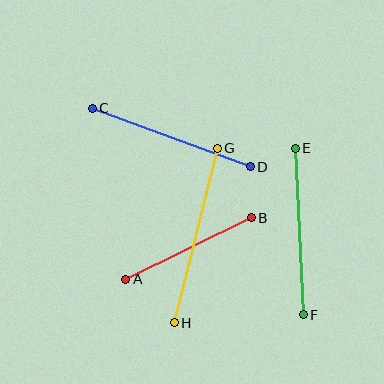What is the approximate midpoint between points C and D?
The midpoint is at approximately (171, 137) pixels.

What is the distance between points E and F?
The distance is approximately 167 pixels.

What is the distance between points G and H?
The distance is approximately 180 pixels.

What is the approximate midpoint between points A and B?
The midpoint is at approximately (189, 249) pixels.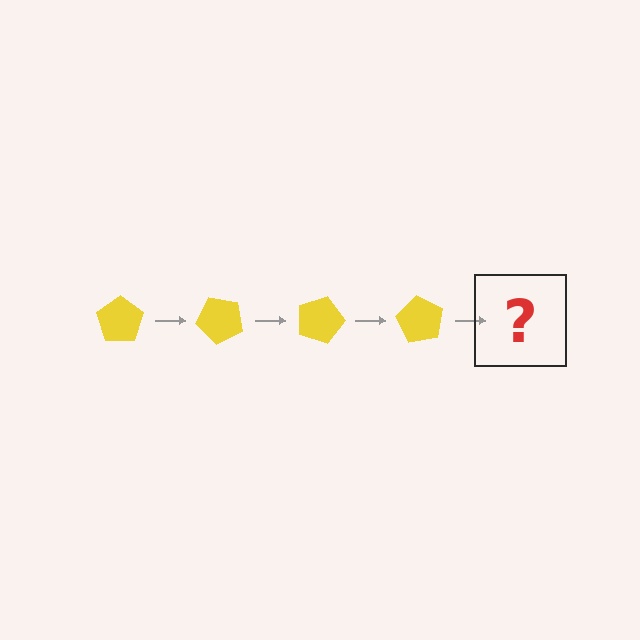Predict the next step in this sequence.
The next step is a yellow pentagon rotated 180 degrees.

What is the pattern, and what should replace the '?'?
The pattern is that the pentagon rotates 45 degrees each step. The '?' should be a yellow pentagon rotated 180 degrees.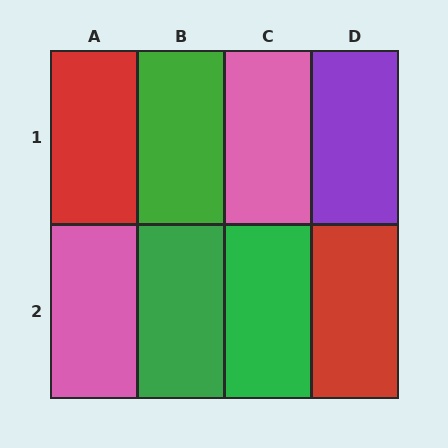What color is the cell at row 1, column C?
Pink.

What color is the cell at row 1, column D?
Purple.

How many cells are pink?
2 cells are pink.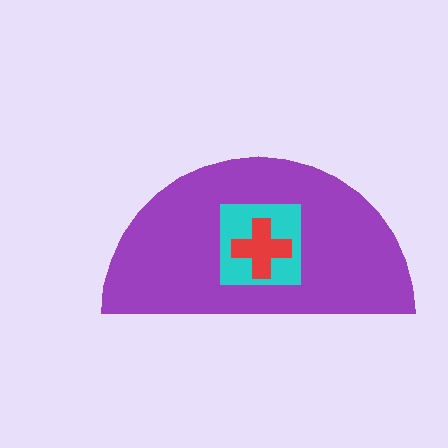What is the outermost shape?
The purple semicircle.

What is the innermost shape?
The red cross.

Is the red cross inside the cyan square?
Yes.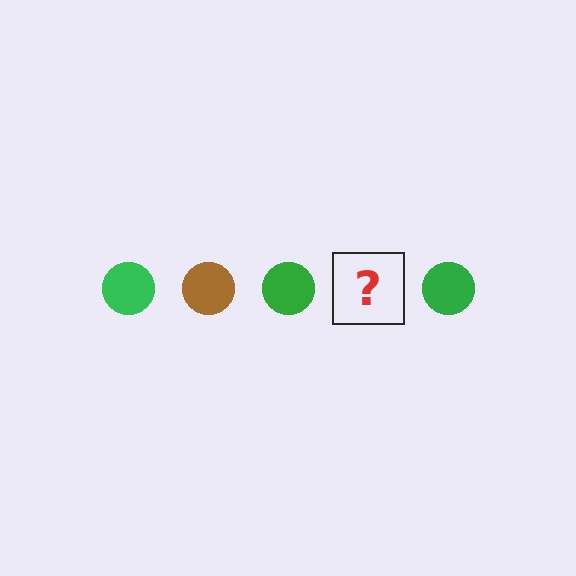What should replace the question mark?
The question mark should be replaced with a brown circle.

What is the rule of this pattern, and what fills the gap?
The rule is that the pattern cycles through green, brown circles. The gap should be filled with a brown circle.